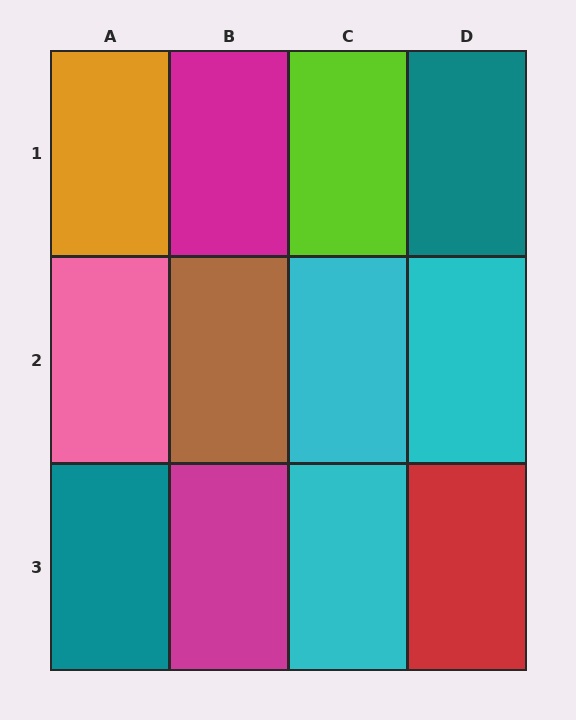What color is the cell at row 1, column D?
Teal.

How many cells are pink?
1 cell is pink.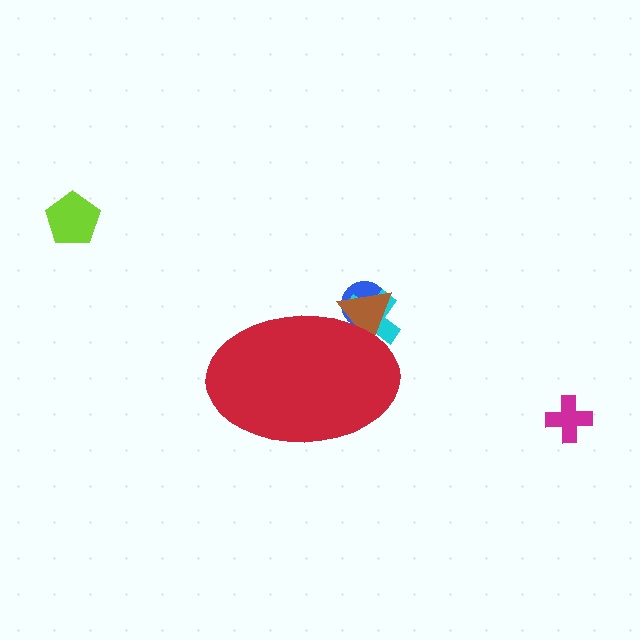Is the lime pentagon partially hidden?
No, the lime pentagon is fully visible.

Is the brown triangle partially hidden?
Yes, the brown triangle is partially hidden behind the red ellipse.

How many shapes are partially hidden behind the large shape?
3 shapes are partially hidden.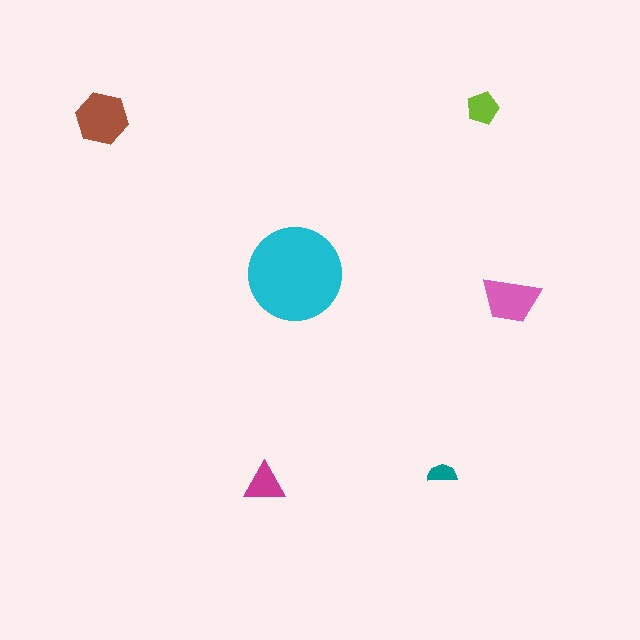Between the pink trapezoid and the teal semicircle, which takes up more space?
The pink trapezoid.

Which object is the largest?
The cyan circle.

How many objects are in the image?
There are 6 objects in the image.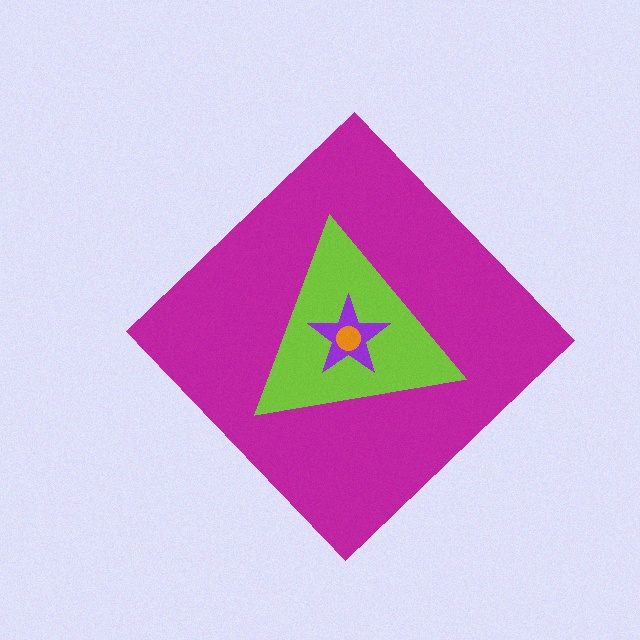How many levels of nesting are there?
4.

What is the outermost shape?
The magenta diamond.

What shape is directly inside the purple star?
The orange circle.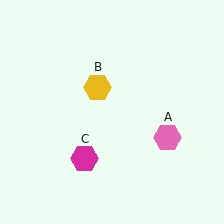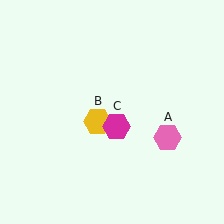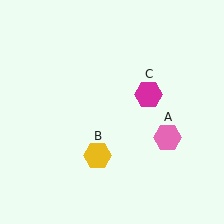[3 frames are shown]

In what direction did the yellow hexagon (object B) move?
The yellow hexagon (object B) moved down.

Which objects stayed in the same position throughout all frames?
Pink hexagon (object A) remained stationary.